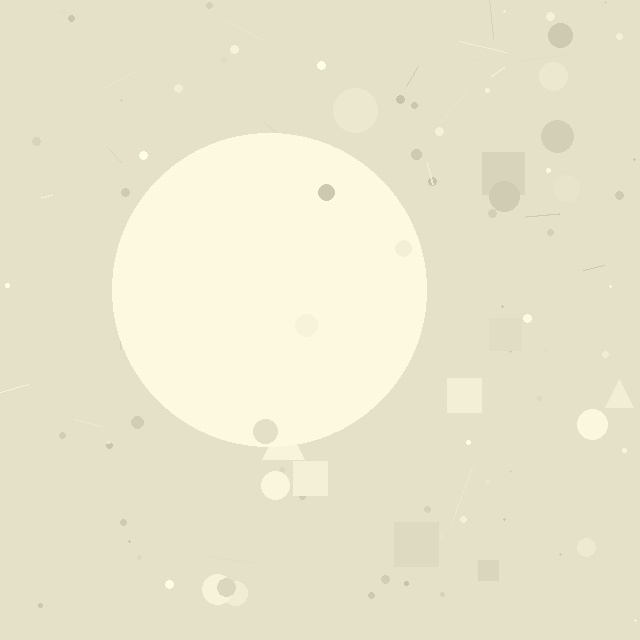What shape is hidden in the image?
A circle is hidden in the image.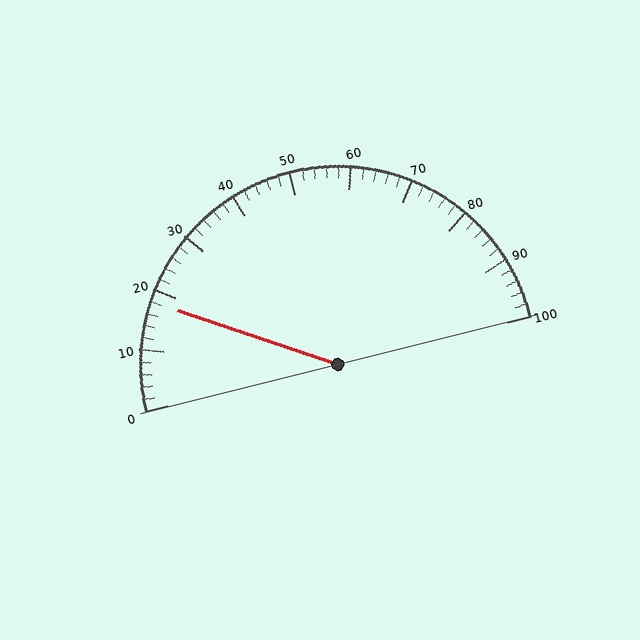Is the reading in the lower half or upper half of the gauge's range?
The reading is in the lower half of the range (0 to 100).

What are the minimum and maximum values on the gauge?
The gauge ranges from 0 to 100.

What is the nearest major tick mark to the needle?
The nearest major tick mark is 20.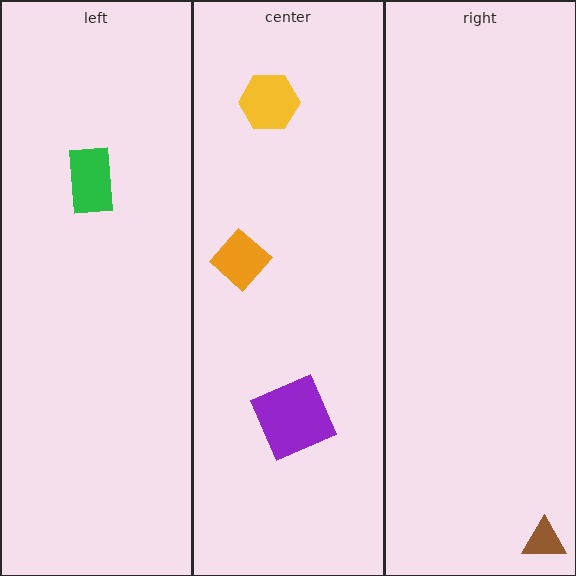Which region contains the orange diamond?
The center region.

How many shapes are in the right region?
1.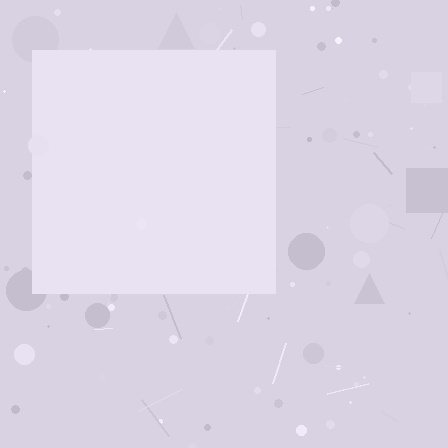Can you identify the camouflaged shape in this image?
The camouflaged shape is a square.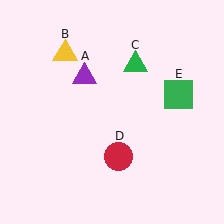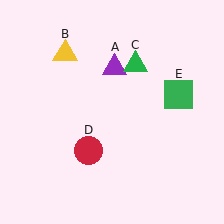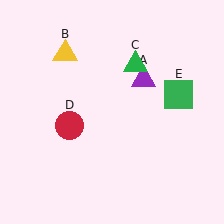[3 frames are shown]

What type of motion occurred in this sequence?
The purple triangle (object A), red circle (object D) rotated clockwise around the center of the scene.